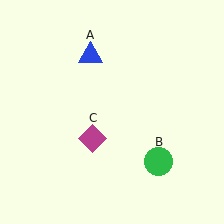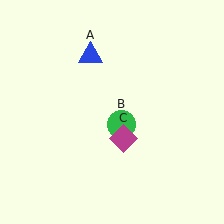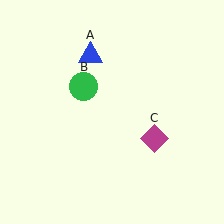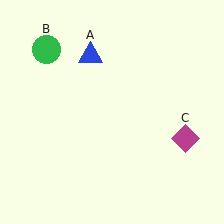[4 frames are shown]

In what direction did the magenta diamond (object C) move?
The magenta diamond (object C) moved right.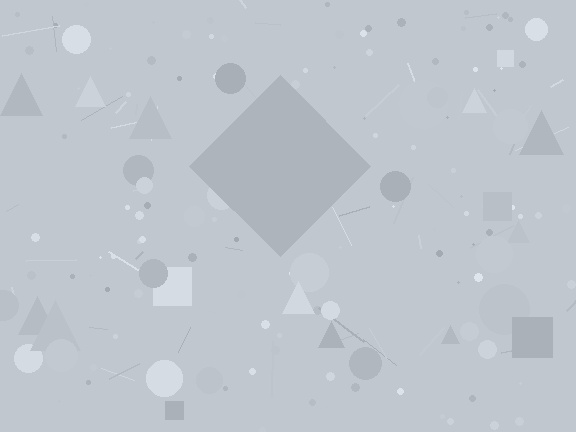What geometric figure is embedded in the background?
A diamond is embedded in the background.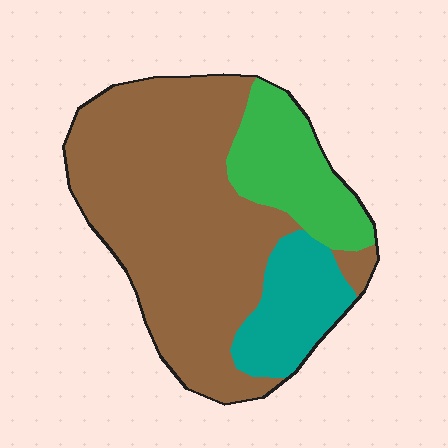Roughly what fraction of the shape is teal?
Teal covers around 15% of the shape.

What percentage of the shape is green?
Green covers roughly 20% of the shape.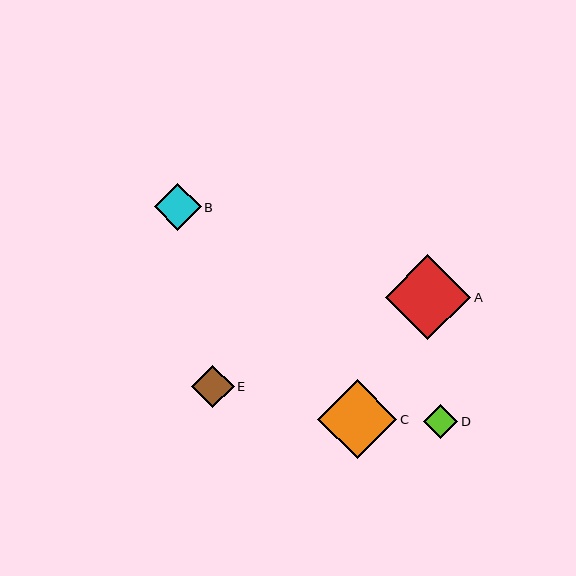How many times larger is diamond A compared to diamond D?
Diamond A is approximately 2.5 times the size of diamond D.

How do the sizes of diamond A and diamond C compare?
Diamond A and diamond C are approximately the same size.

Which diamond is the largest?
Diamond A is the largest with a size of approximately 85 pixels.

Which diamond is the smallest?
Diamond D is the smallest with a size of approximately 34 pixels.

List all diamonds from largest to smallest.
From largest to smallest: A, C, B, E, D.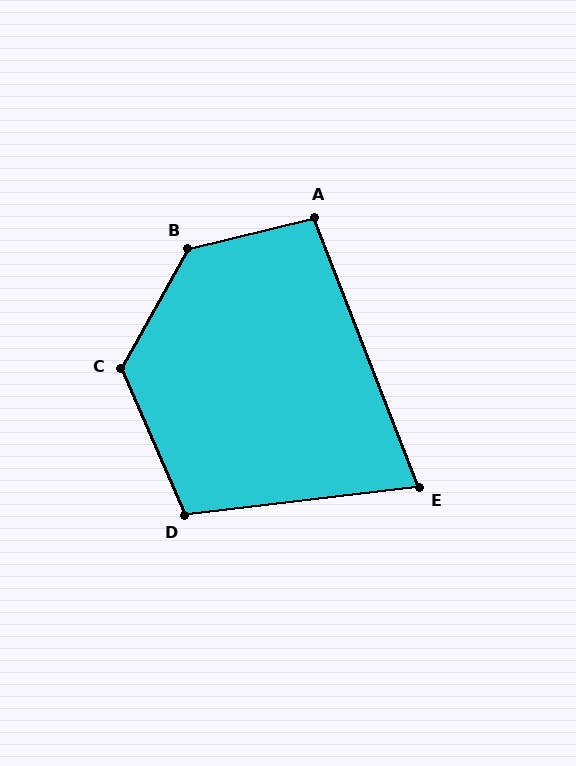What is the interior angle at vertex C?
Approximately 128 degrees (obtuse).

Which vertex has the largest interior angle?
B, at approximately 133 degrees.